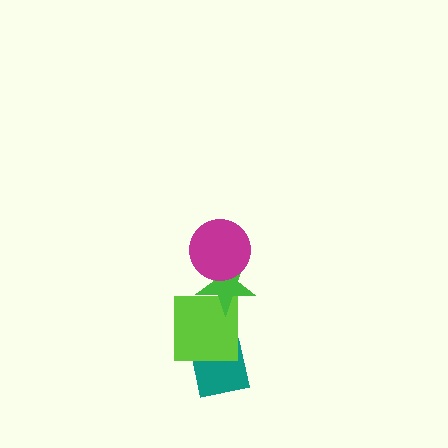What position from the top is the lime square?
The lime square is 3rd from the top.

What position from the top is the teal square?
The teal square is 4th from the top.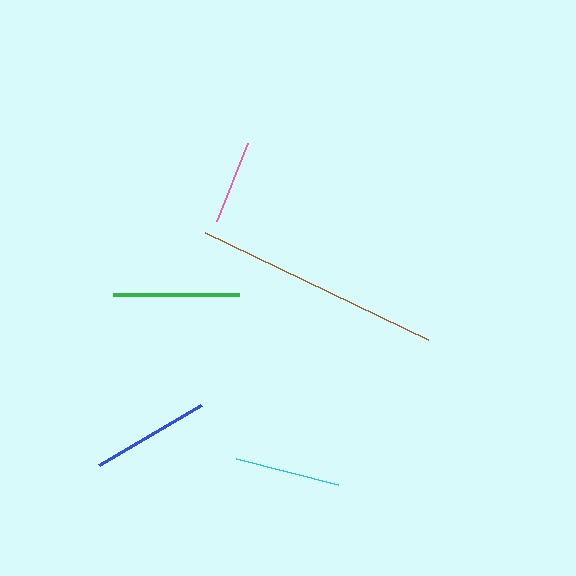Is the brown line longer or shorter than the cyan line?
The brown line is longer than the cyan line.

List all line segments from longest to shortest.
From longest to shortest: brown, green, blue, cyan, pink.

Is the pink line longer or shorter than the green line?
The green line is longer than the pink line.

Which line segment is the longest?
The brown line is the longest at approximately 247 pixels.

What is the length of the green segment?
The green segment is approximately 125 pixels long.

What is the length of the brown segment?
The brown segment is approximately 247 pixels long.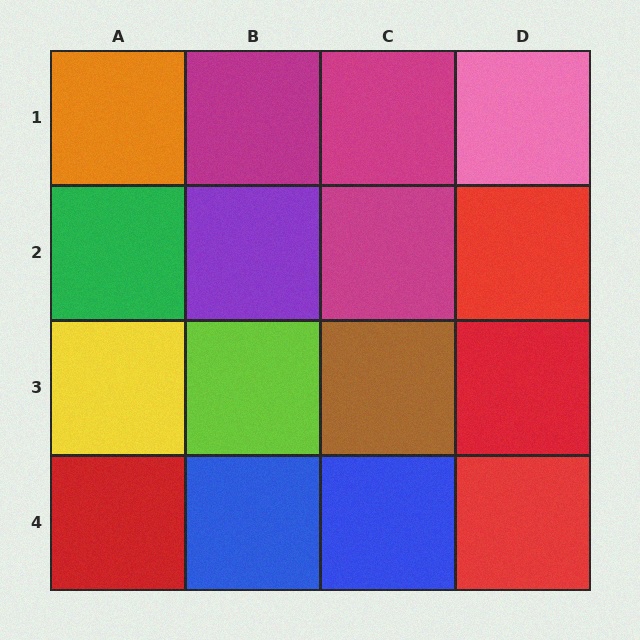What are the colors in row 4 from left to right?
Red, blue, blue, red.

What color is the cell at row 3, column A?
Yellow.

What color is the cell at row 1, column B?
Magenta.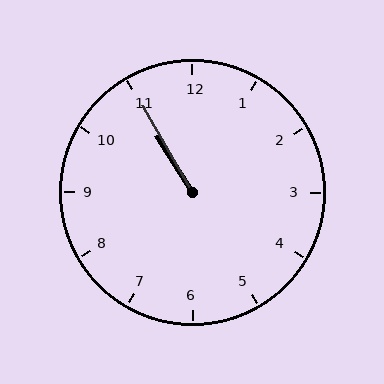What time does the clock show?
10:55.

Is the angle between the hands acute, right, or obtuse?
It is acute.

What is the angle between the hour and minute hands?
Approximately 2 degrees.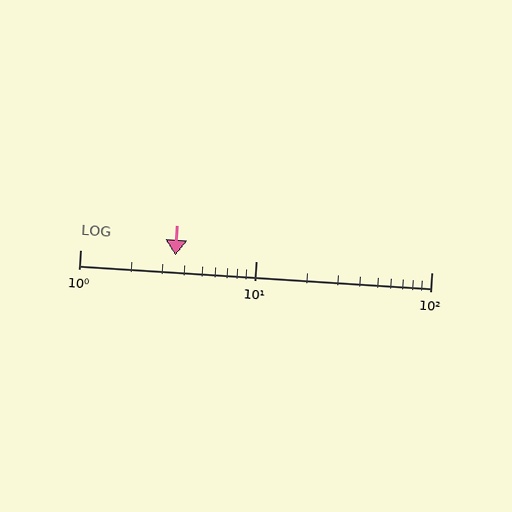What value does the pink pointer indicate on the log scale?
The pointer indicates approximately 3.5.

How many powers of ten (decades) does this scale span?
The scale spans 2 decades, from 1 to 100.